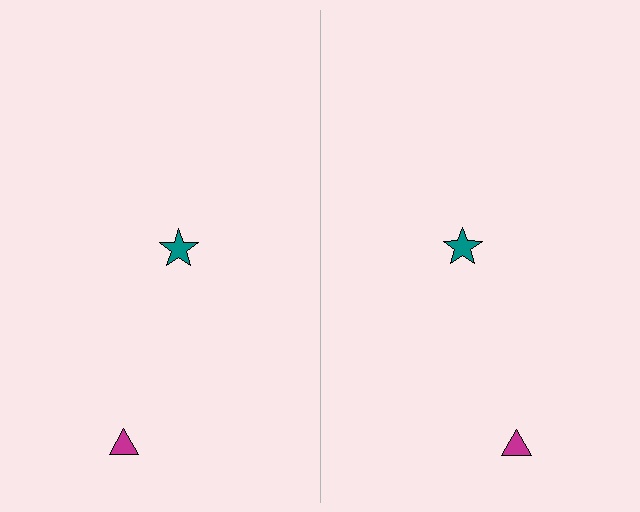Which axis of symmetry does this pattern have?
The pattern has a vertical axis of symmetry running through the center of the image.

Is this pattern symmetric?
Yes, this pattern has bilateral (reflection) symmetry.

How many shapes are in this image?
There are 4 shapes in this image.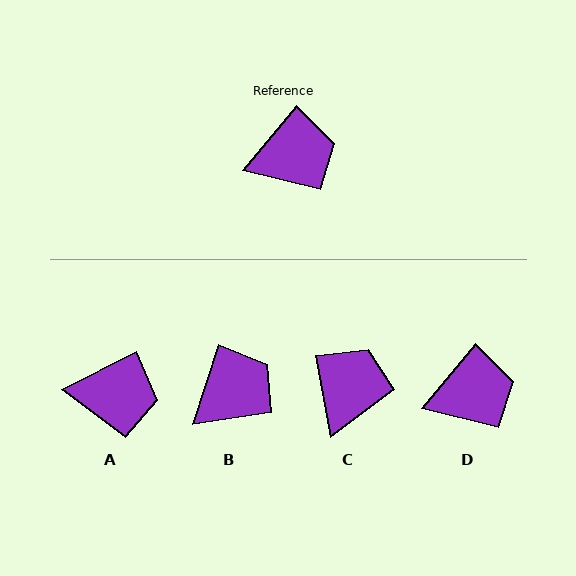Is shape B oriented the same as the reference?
No, it is off by about 22 degrees.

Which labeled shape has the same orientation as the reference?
D.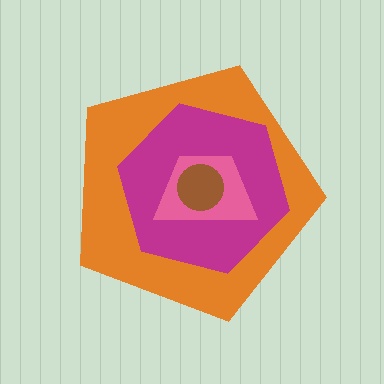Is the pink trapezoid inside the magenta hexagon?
Yes.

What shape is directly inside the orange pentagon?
The magenta hexagon.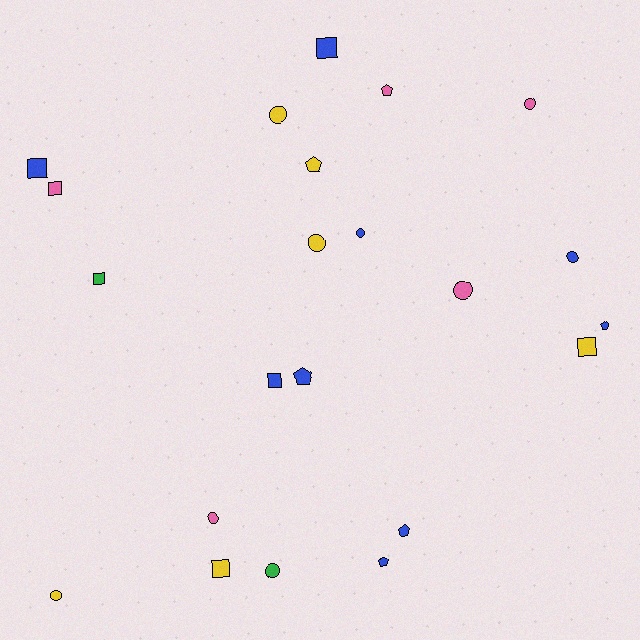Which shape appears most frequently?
Circle, with 9 objects.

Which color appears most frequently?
Blue, with 9 objects.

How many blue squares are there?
There are 3 blue squares.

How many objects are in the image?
There are 22 objects.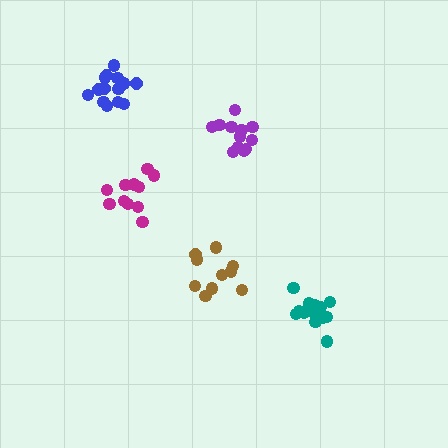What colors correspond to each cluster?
The clusters are colored: brown, magenta, blue, teal, purple.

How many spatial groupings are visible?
There are 5 spatial groupings.